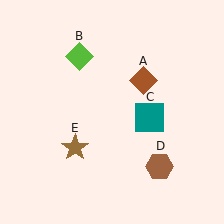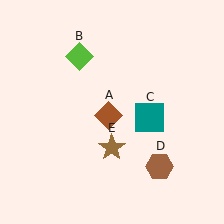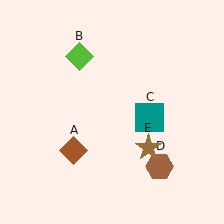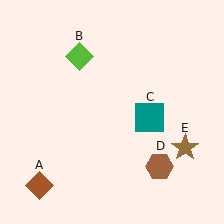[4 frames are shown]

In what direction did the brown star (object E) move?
The brown star (object E) moved right.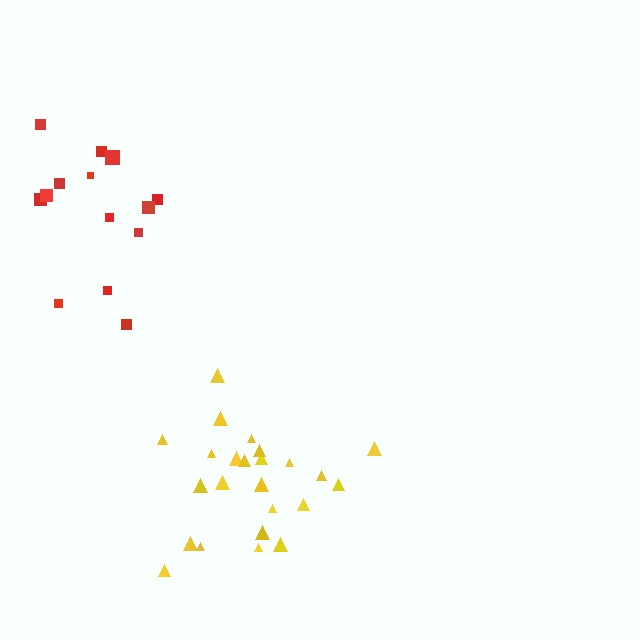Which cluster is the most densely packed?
Yellow.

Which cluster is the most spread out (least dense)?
Red.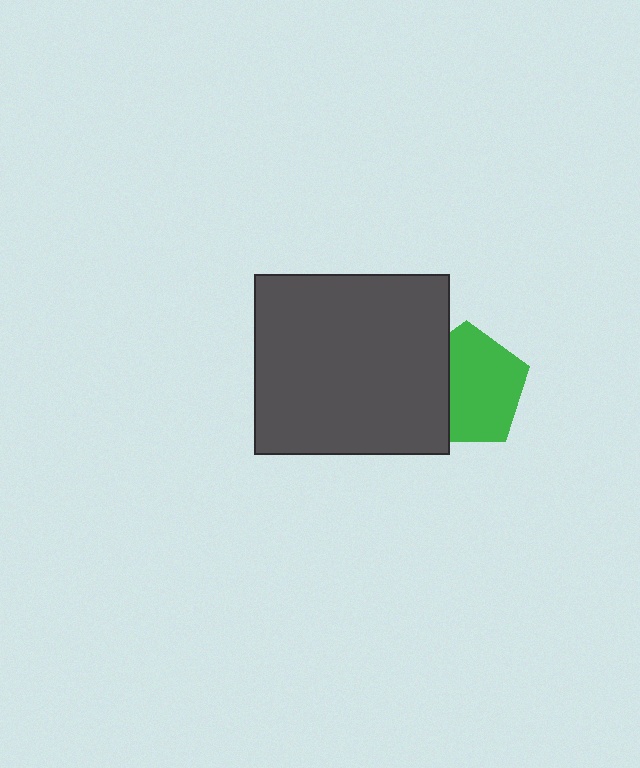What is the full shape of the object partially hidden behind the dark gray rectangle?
The partially hidden object is a green pentagon.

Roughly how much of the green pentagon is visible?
Most of it is visible (roughly 68%).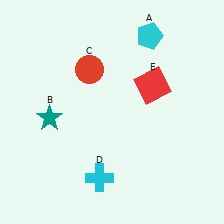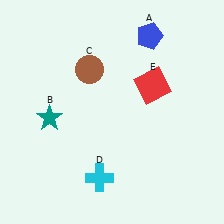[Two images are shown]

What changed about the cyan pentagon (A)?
In Image 1, A is cyan. In Image 2, it changed to blue.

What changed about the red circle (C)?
In Image 1, C is red. In Image 2, it changed to brown.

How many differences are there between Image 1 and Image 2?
There are 2 differences between the two images.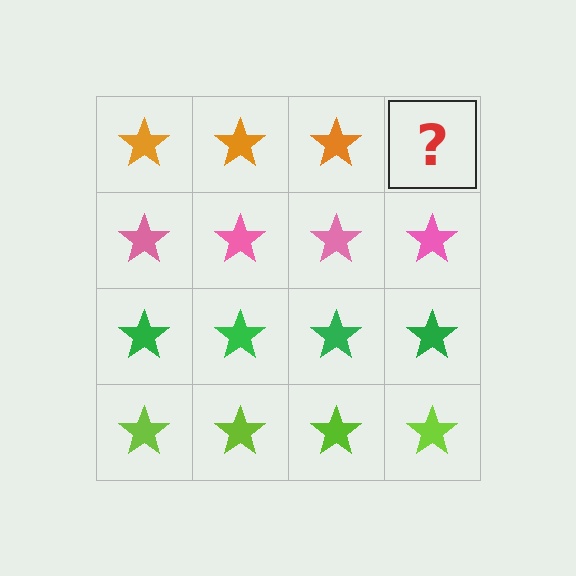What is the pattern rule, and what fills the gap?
The rule is that each row has a consistent color. The gap should be filled with an orange star.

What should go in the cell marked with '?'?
The missing cell should contain an orange star.